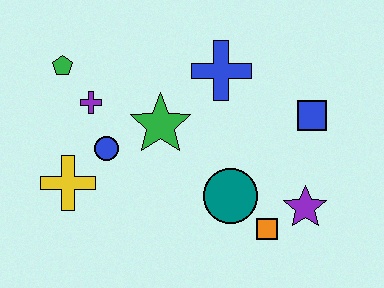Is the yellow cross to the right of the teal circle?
No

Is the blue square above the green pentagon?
No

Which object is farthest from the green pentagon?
The purple star is farthest from the green pentagon.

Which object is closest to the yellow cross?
The blue circle is closest to the yellow cross.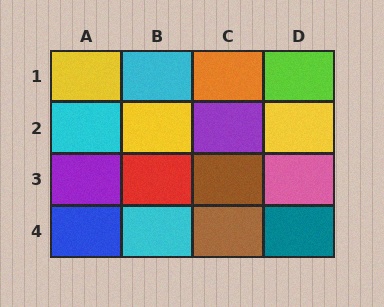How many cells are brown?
2 cells are brown.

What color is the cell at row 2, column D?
Yellow.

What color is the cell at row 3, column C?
Brown.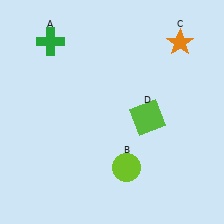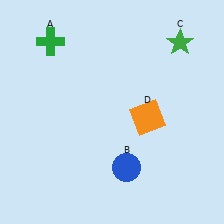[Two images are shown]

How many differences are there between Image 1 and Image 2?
There are 3 differences between the two images.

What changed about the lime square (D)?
In Image 1, D is lime. In Image 2, it changed to orange.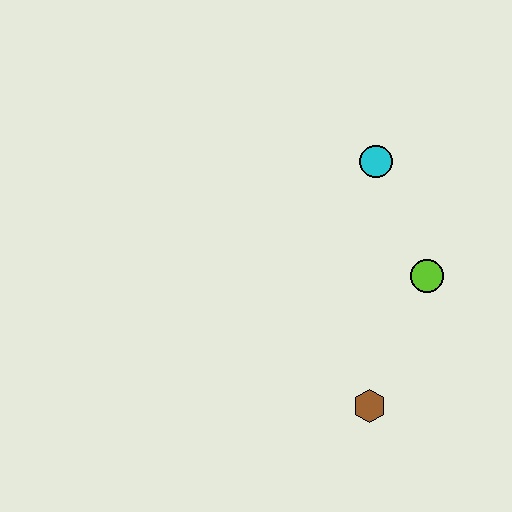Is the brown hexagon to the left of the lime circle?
Yes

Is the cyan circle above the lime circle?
Yes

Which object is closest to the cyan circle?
The lime circle is closest to the cyan circle.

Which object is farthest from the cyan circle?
The brown hexagon is farthest from the cyan circle.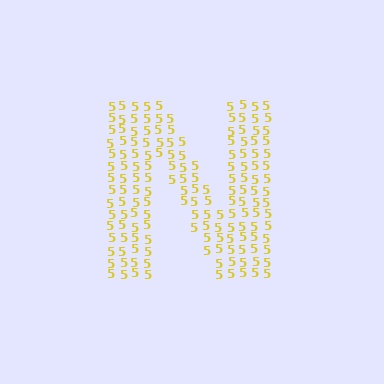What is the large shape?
The large shape is the letter N.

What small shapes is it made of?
It is made of small digit 5's.